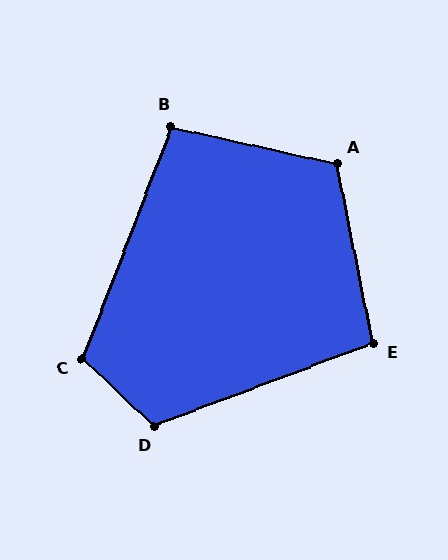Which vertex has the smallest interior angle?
B, at approximately 98 degrees.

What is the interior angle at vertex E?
Approximately 99 degrees (obtuse).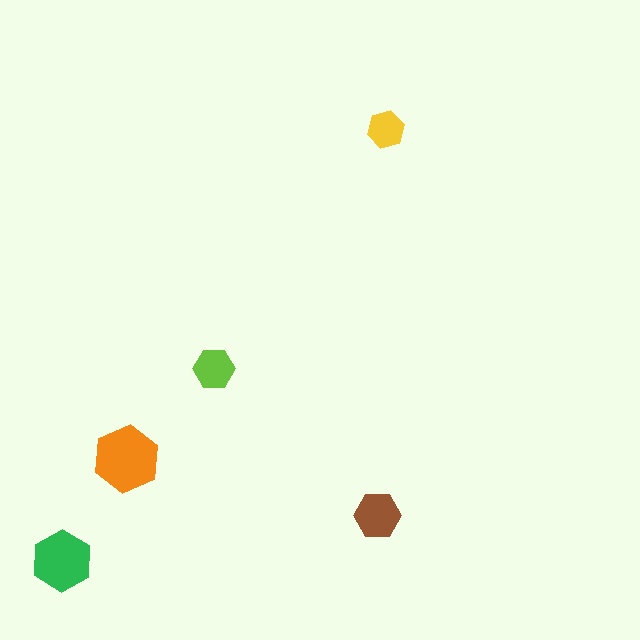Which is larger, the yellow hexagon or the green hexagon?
The green one.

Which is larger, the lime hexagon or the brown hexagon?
The brown one.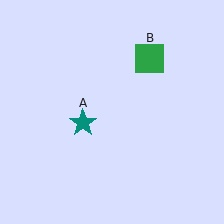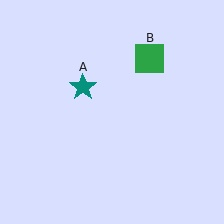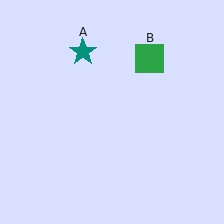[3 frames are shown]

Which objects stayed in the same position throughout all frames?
Green square (object B) remained stationary.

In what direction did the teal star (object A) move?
The teal star (object A) moved up.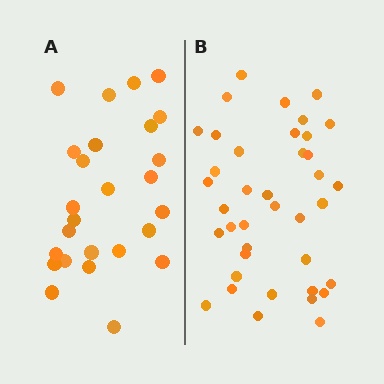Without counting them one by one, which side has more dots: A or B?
Region B (the right region) has more dots.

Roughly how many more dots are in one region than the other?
Region B has approximately 15 more dots than region A.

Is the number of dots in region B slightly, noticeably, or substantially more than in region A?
Region B has substantially more. The ratio is roughly 1.5 to 1.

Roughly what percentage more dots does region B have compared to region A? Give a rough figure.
About 50% more.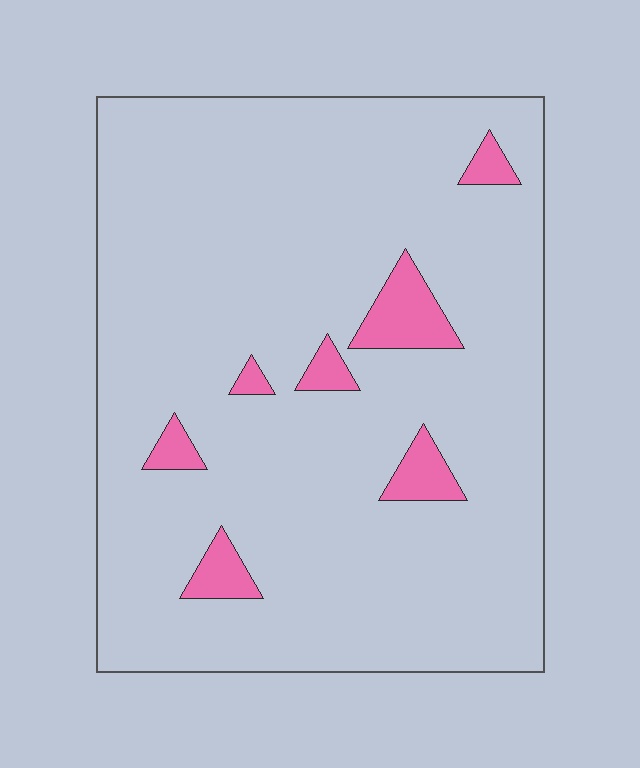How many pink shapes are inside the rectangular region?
7.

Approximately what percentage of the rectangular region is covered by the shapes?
Approximately 10%.